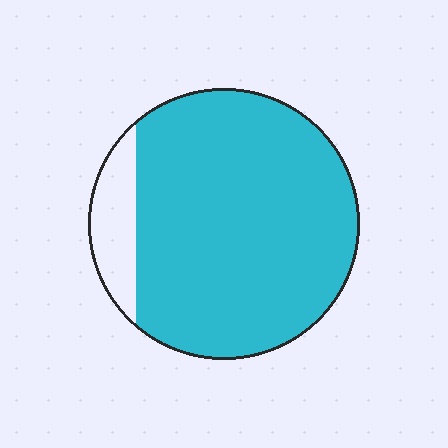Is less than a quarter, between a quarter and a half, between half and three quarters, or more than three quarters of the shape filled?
More than three quarters.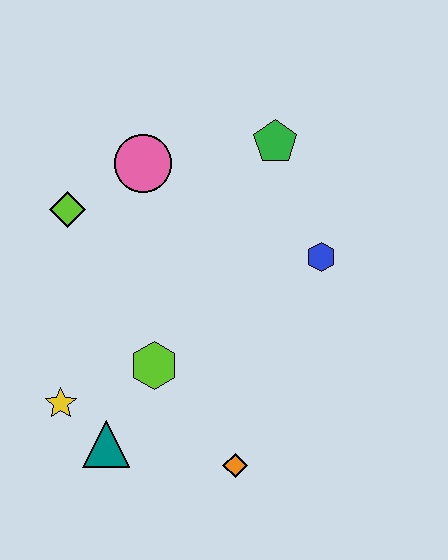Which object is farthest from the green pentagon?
The teal triangle is farthest from the green pentagon.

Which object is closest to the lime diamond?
The pink circle is closest to the lime diamond.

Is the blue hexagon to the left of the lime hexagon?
No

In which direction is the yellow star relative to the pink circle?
The yellow star is below the pink circle.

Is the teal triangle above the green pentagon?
No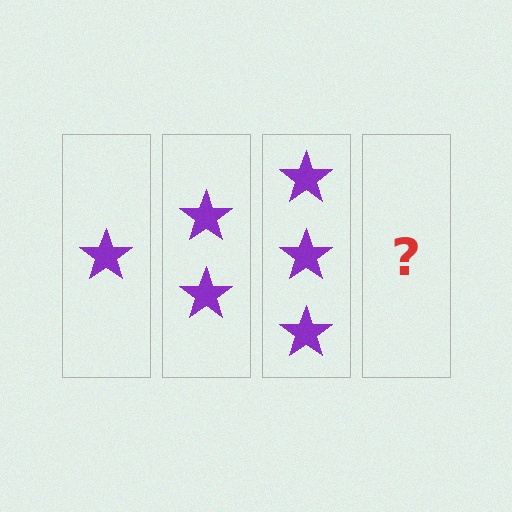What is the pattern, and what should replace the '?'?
The pattern is that each step adds one more star. The '?' should be 4 stars.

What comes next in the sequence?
The next element should be 4 stars.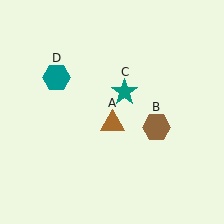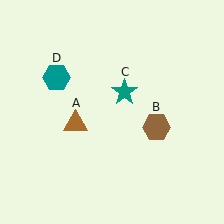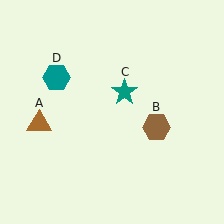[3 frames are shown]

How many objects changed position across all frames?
1 object changed position: brown triangle (object A).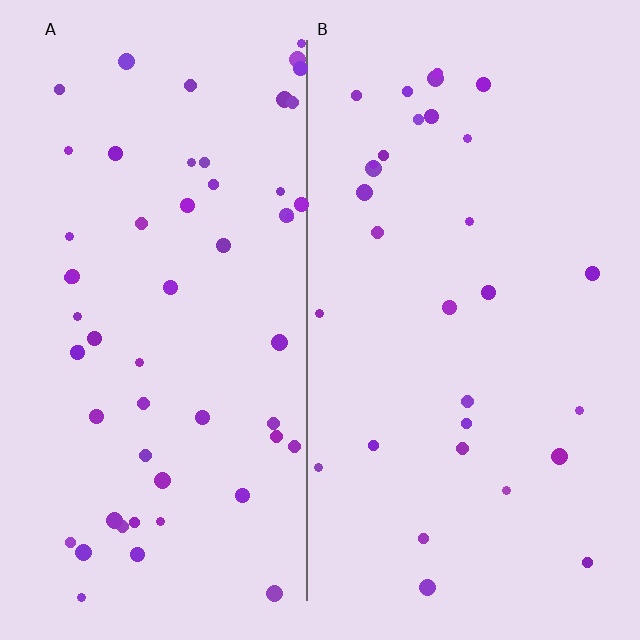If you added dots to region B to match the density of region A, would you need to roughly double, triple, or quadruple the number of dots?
Approximately double.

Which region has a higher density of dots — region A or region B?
A (the left).